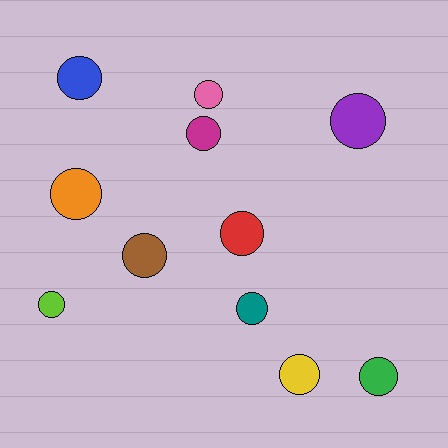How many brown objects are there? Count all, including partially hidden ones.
There is 1 brown object.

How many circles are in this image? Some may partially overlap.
There are 11 circles.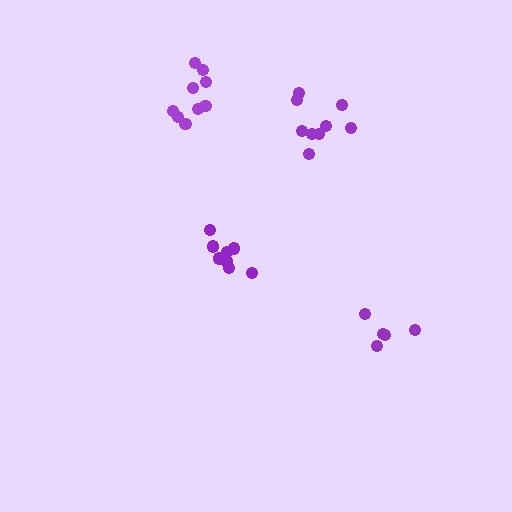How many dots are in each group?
Group 1: 9 dots, Group 2: 5 dots, Group 3: 9 dots, Group 4: 8 dots (31 total).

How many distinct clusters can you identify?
There are 4 distinct clusters.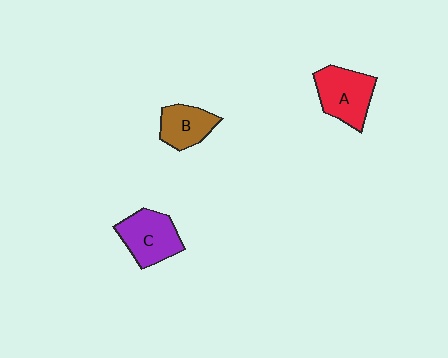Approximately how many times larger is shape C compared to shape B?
Approximately 1.3 times.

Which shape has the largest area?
Shape A (red).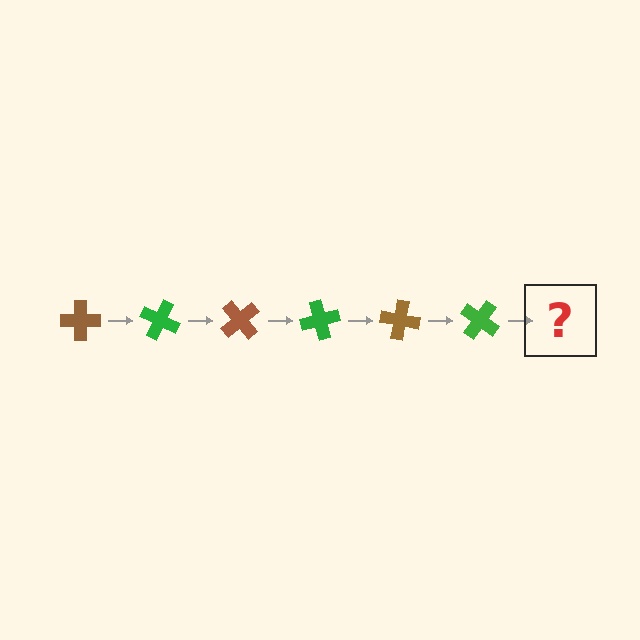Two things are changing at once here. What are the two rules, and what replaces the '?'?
The two rules are that it rotates 25 degrees each step and the color cycles through brown and green. The '?' should be a brown cross, rotated 150 degrees from the start.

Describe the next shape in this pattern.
It should be a brown cross, rotated 150 degrees from the start.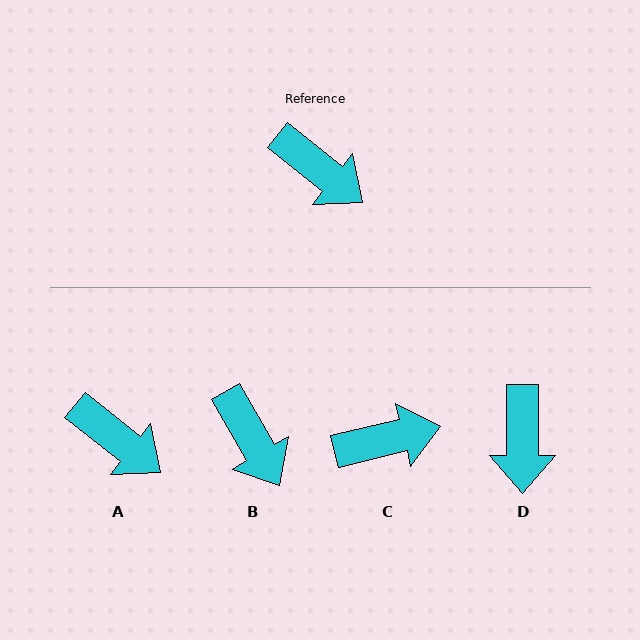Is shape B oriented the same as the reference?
No, it is off by about 22 degrees.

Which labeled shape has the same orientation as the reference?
A.